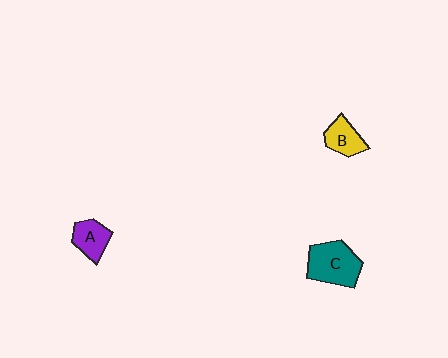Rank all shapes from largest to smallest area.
From largest to smallest: C (teal), A (purple), B (yellow).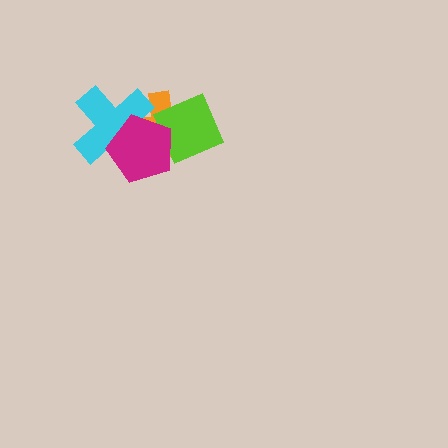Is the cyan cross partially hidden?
Yes, it is partially covered by another shape.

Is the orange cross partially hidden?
Yes, it is partially covered by another shape.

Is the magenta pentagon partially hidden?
No, no other shape covers it.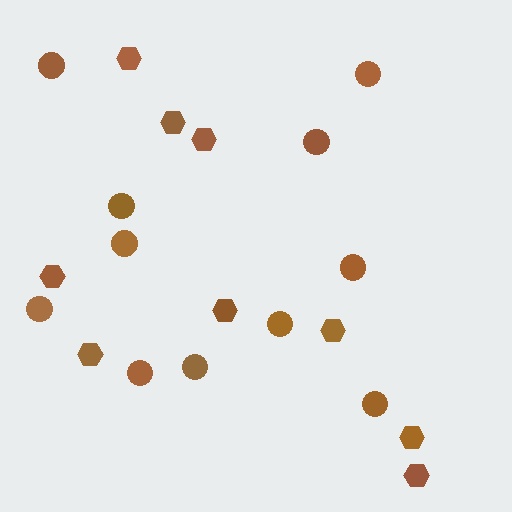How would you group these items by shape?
There are 2 groups: one group of circles (11) and one group of hexagons (9).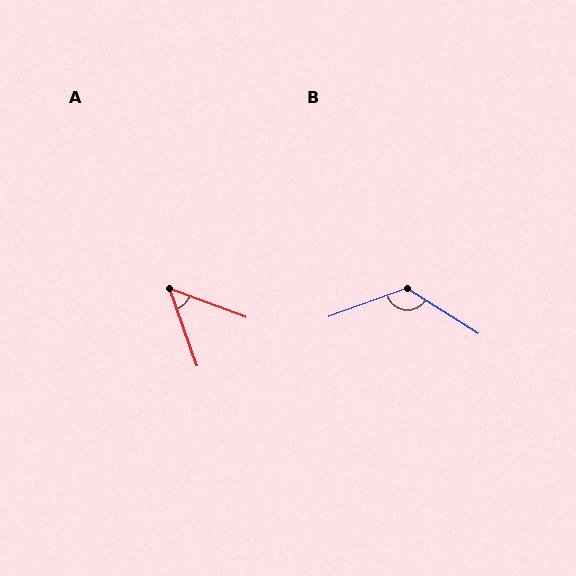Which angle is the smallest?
A, at approximately 50 degrees.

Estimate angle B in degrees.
Approximately 128 degrees.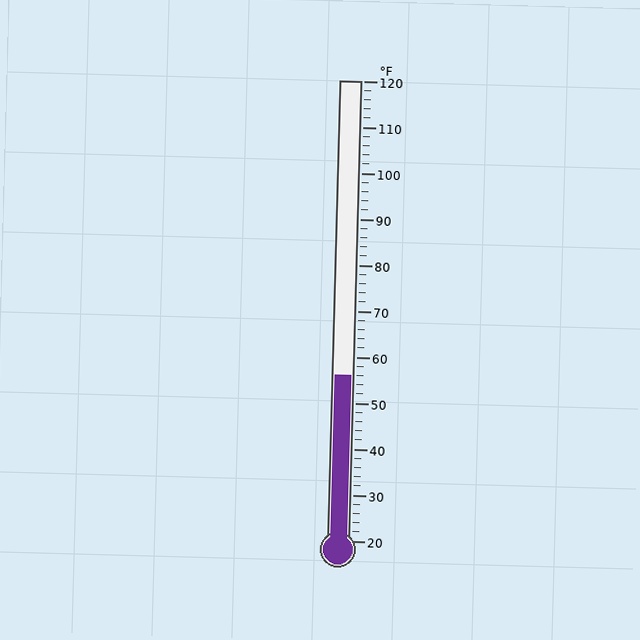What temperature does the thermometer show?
The thermometer shows approximately 56°F.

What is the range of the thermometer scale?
The thermometer scale ranges from 20°F to 120°F.